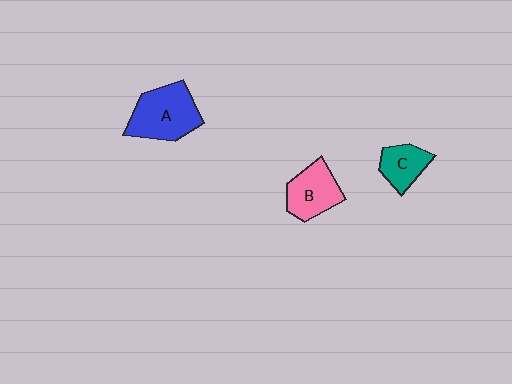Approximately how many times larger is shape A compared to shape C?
Approximately 1.8 times.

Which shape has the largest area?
Shape A (blue).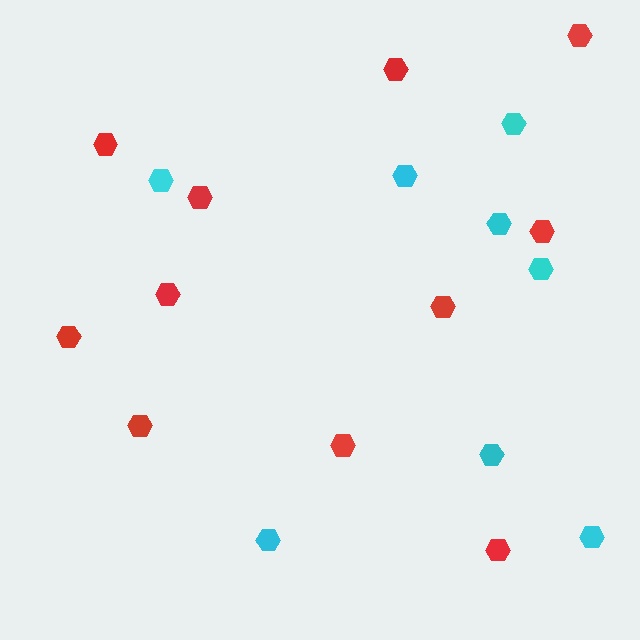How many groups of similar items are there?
There are 2 groups: one group of cyan hexagons (8) and one group of red hexagons (11).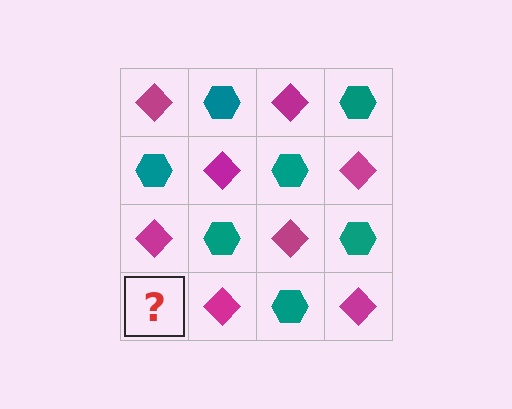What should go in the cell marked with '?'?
The missing cell should contain a teal hexagon.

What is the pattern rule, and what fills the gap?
The rule is that it alternates magenta diamond and teal hexagon in a checkerboard pattern. The gap should be filled with a teal hexagon.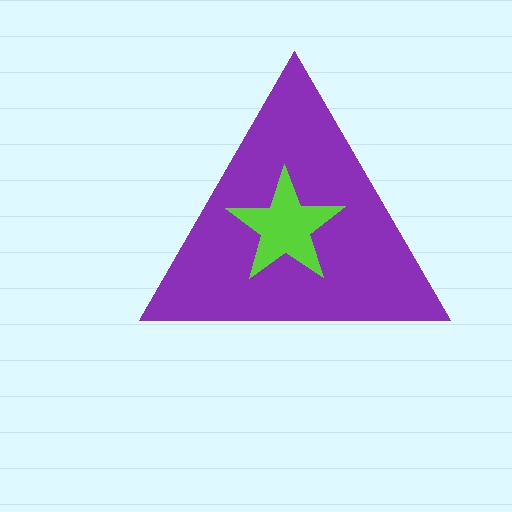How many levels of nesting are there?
2.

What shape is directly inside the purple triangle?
The lime star.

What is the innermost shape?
The lime star.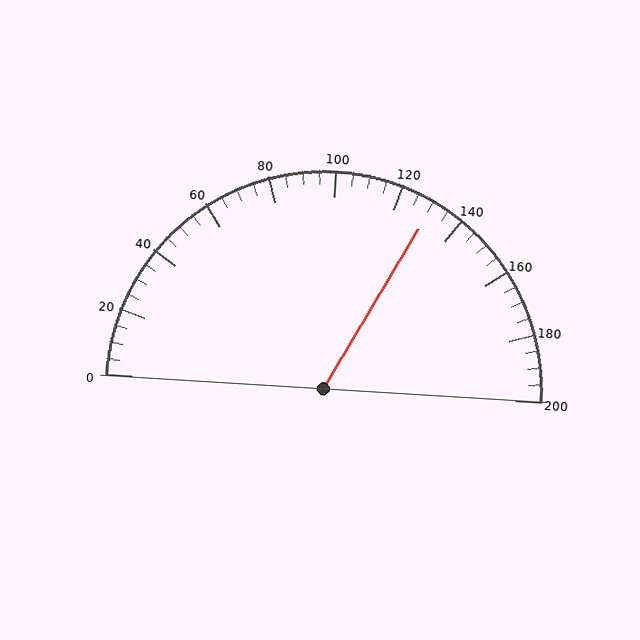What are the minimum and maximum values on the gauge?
The gauge ranges from 0 to 200.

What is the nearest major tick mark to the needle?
The nearest major tick mark is 120.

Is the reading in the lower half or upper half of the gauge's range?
The reading is in the upper half of the range (0 to 200).